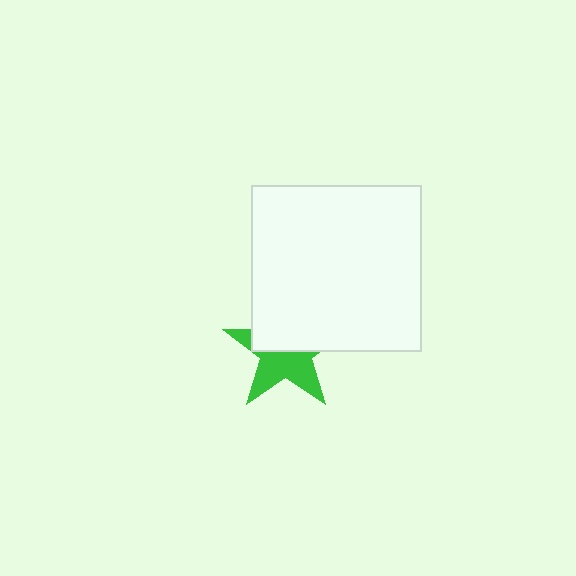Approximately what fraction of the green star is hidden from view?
Roughly 49% of the green star is hidden behind the white rectangle.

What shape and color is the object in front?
The object in front is a white rectangle.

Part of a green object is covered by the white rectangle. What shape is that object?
It is a star.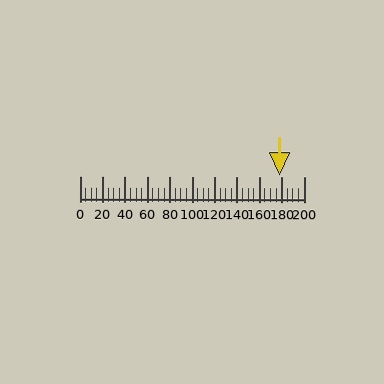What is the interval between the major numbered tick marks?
The major tick marks are spaced 20 units apart.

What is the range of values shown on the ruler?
The ruler shows values from 0 to 200.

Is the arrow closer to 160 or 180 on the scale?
The arrow is closer to 180.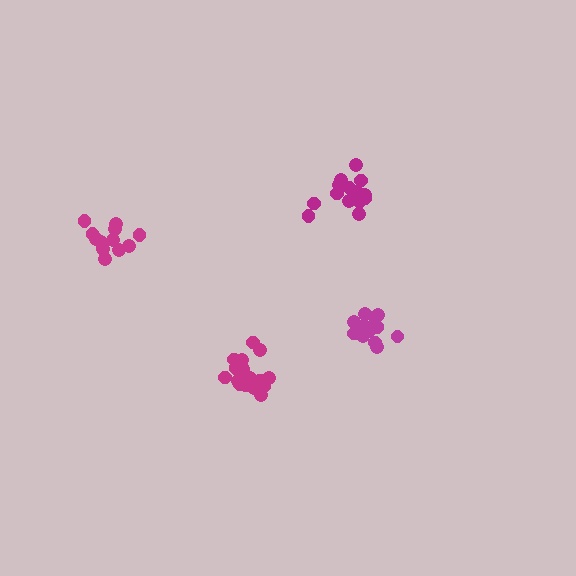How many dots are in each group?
Group 1: 17 dots, Group 2: 14 dots, Group 3: 14 dots, Group 4: 12 dots (57 total).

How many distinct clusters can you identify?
There are 4 distinct clusters.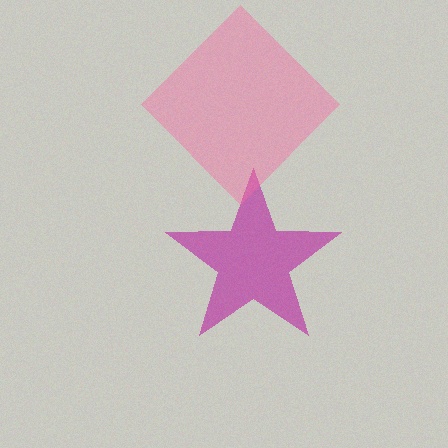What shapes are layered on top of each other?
The layered shapes are: a magenta star, a pink diamond.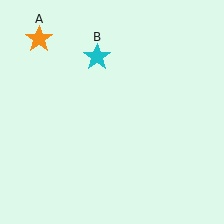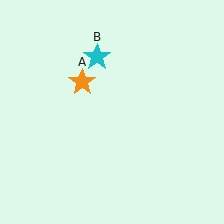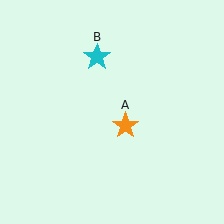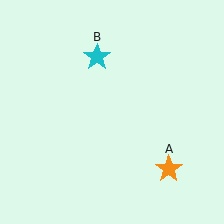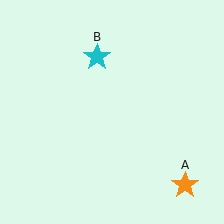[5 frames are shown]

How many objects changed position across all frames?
1 object changed position: orange star (object A).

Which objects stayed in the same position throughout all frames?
Cyan star (object B) remained stationary.